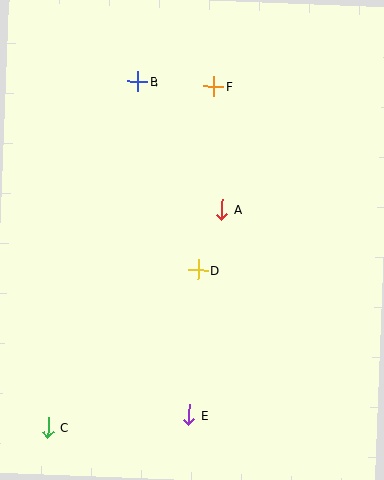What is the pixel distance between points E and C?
The distance between E and C is 142 pixels.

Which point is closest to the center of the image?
Point D at (198, 270) is closest to the center.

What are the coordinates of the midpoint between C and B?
The midpoint between C and B is at (93, 255).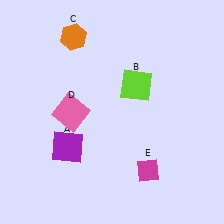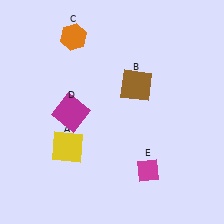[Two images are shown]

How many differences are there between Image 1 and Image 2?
There are 3 differences between the two images.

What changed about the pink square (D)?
In Image 1, D is pink. In Image 2, it changed to magenta.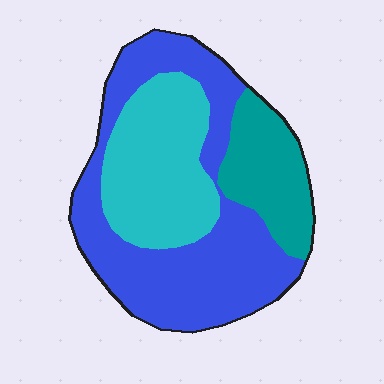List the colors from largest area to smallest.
From largest to smallest: blue, cyan, teal.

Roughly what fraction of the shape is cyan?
Cyan takes up about one third (1/3) of the shape.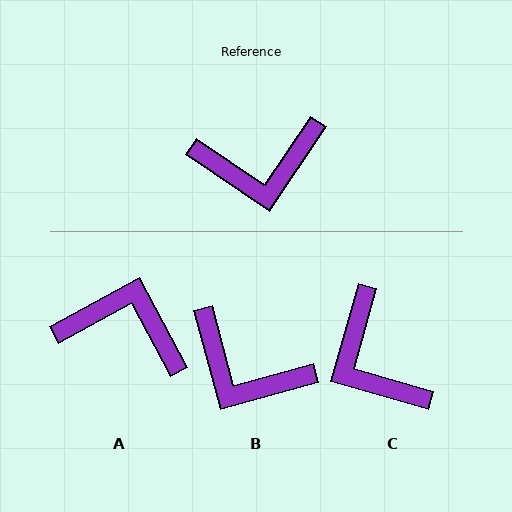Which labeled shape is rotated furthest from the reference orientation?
A, about 152 degrees away.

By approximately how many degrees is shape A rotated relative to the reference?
Approximately 152 degrees counter-clockwise.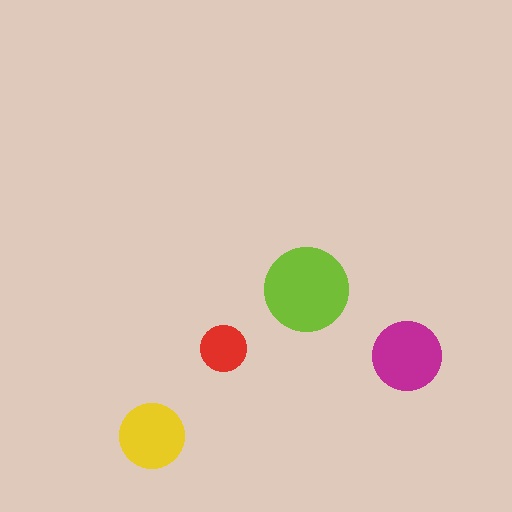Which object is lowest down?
The yellow circle is bottommost.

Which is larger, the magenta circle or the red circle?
The magenta one.